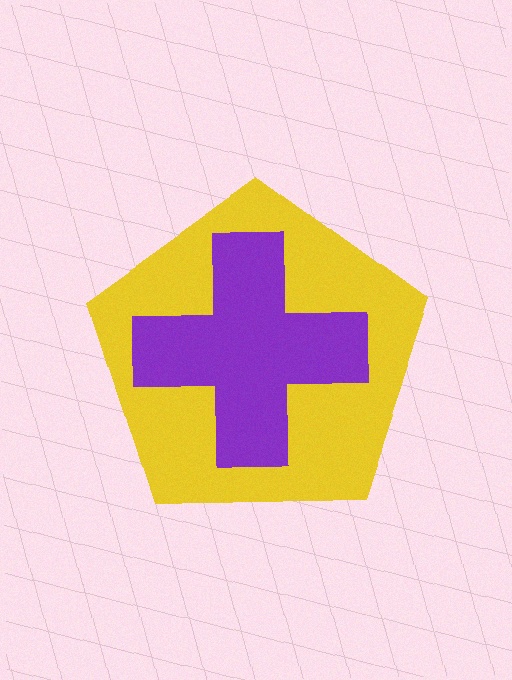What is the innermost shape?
The purple cross.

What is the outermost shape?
The yellow pentagon.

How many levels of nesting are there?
2.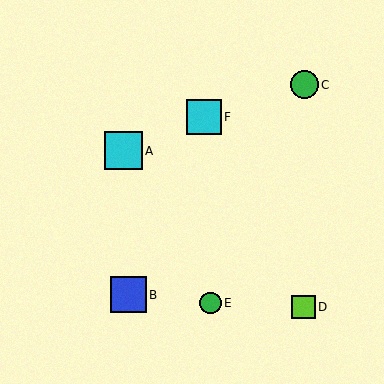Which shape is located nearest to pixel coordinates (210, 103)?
The cyan square (labeled F) at (204, 117) is nearest to that location.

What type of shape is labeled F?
Shape F is a cyan square.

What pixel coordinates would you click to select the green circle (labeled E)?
Click at (210, 303) to select the green circle E.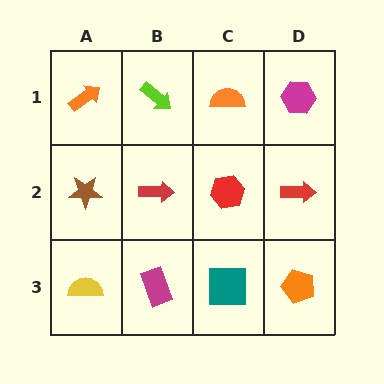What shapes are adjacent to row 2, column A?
An orange arrow (row 1, column A), a yellow semicircle (row 3, column A), a red arrow (row 2, column B).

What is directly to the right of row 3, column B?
A teal square.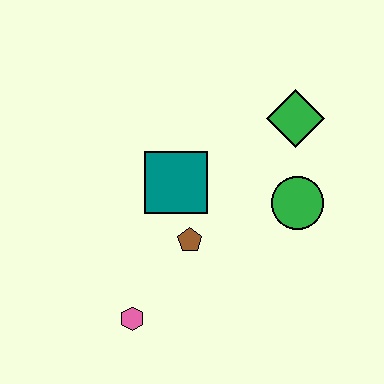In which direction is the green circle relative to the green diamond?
The green circle is below the green diamond.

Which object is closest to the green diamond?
The green circle is closest to the green diamond.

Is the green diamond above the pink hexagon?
Yes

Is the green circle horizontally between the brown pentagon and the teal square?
No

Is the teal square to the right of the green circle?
No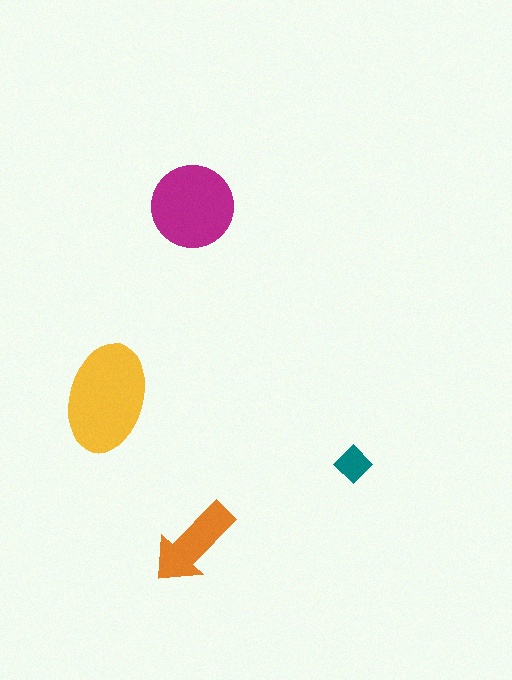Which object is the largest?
The yellow ellipse.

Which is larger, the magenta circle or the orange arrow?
The magenta circle.